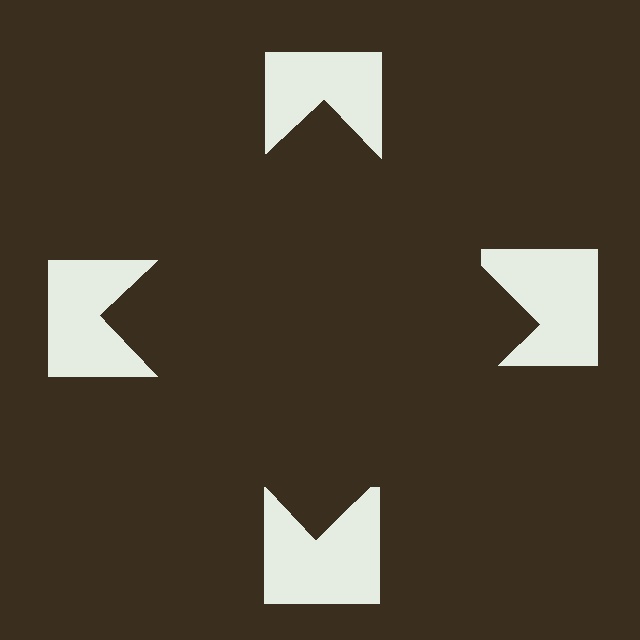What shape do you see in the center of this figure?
An illusory square — its edges are inferred from the aligned wedge cuts in the notched squares, not physically drawn.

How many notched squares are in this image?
There are 4 — one at each vertex of the illusory square.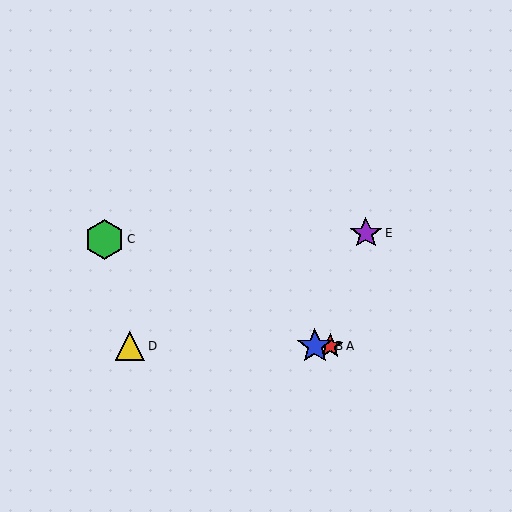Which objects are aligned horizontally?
Objects A, B, D are aligned horizontally.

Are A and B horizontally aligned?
Yes, both are at y≈346.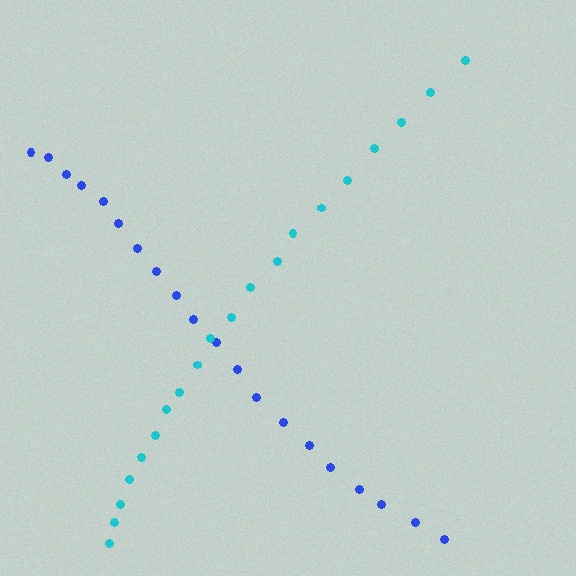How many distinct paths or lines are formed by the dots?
There are 2 distinct paths.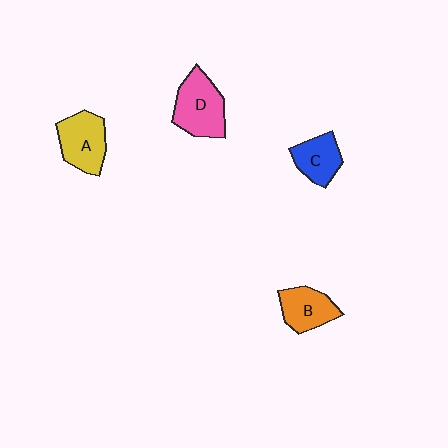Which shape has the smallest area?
Shape C (blue).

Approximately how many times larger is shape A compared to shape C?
Approximately 1.3 times.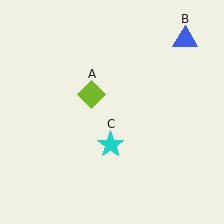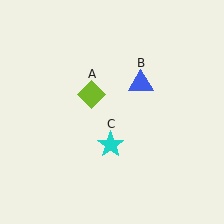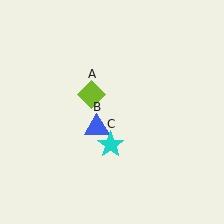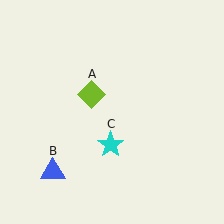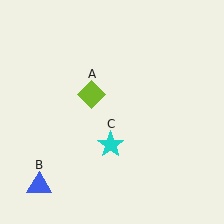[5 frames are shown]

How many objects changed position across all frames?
1 object changed position: blue triangle (object B).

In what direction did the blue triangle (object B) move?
The blue triangle (object B) moved down and to the left.